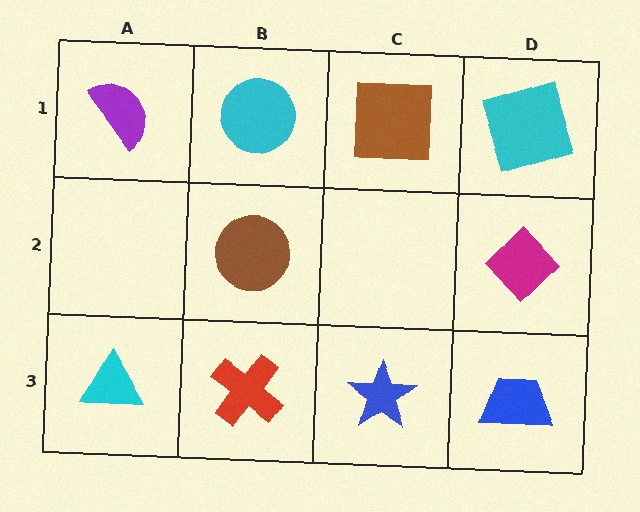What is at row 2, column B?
A brown circle.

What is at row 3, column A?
A cyan triangle.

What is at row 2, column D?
A magenta diamond.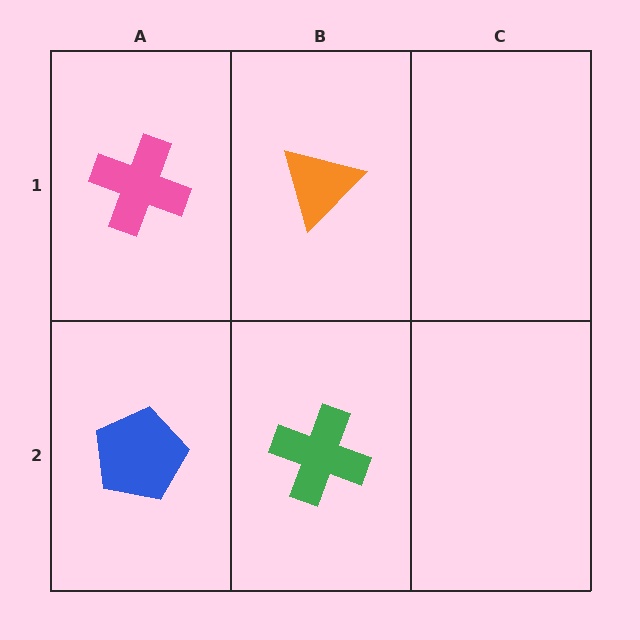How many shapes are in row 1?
2 shapes.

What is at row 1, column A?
A pink cross.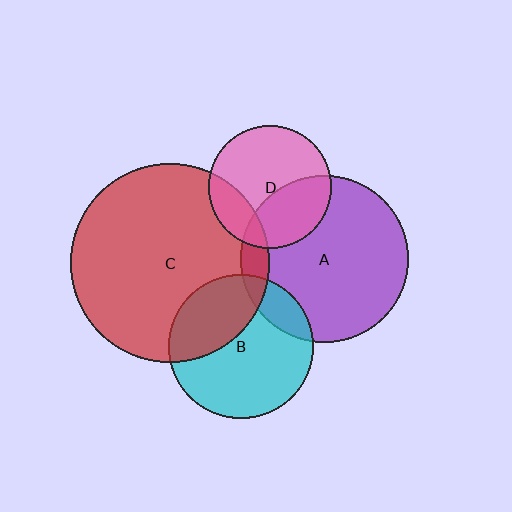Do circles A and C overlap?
Yes.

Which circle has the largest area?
Circle C (red).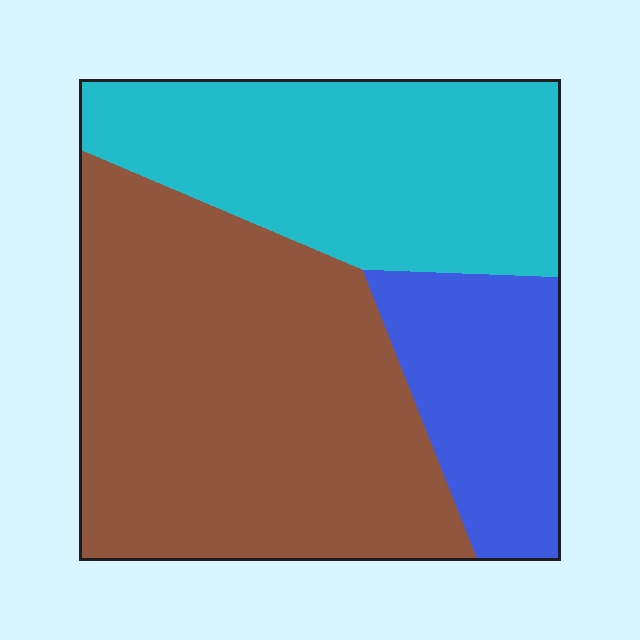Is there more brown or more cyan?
Brown.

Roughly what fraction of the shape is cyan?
Cyan covers about 35% of the shape.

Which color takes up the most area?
Brown, at roughly 50%.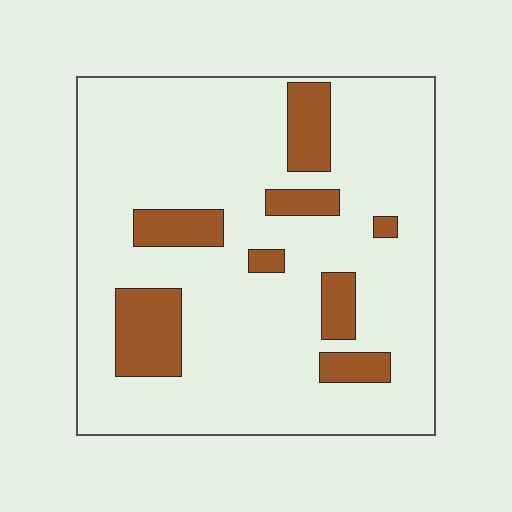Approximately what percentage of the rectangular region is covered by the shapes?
Approximately 15%.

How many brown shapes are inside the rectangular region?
8.